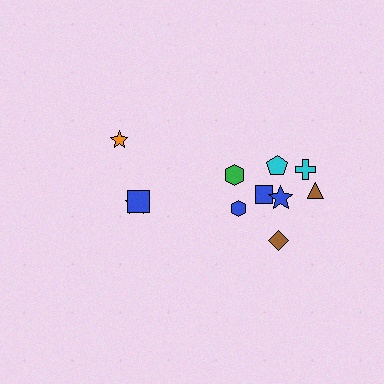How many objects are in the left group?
There are 3 objects.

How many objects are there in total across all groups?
There are 11 objects.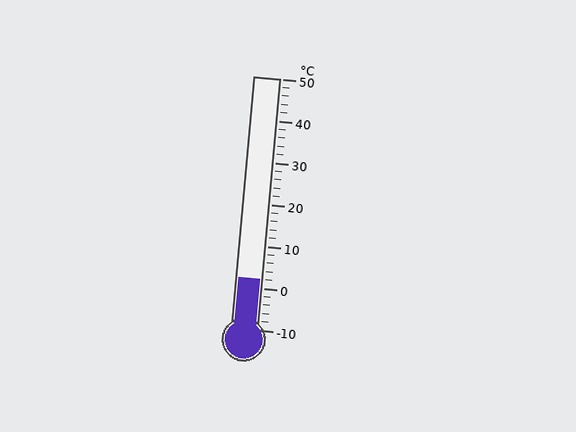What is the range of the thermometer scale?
The thermometer scale ranges from -10°C to 50°C.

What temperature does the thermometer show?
The thermometer shows approximately 2°C.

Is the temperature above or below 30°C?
The temperature is below 30°C.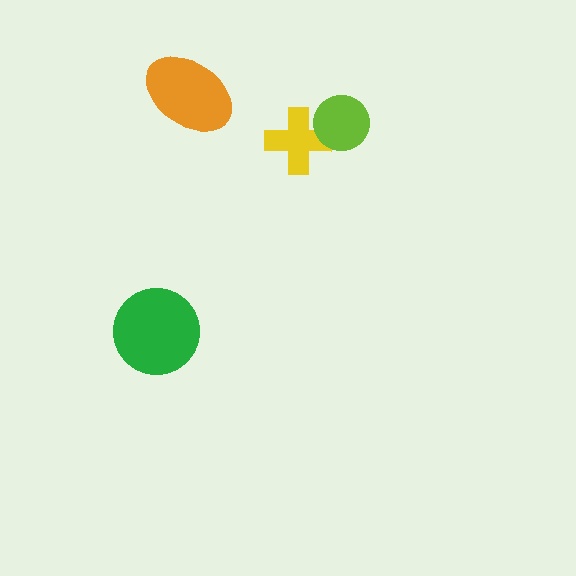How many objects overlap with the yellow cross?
1 object overlaps with the yellow cross.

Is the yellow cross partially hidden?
Yes, it is partially covered by another shape.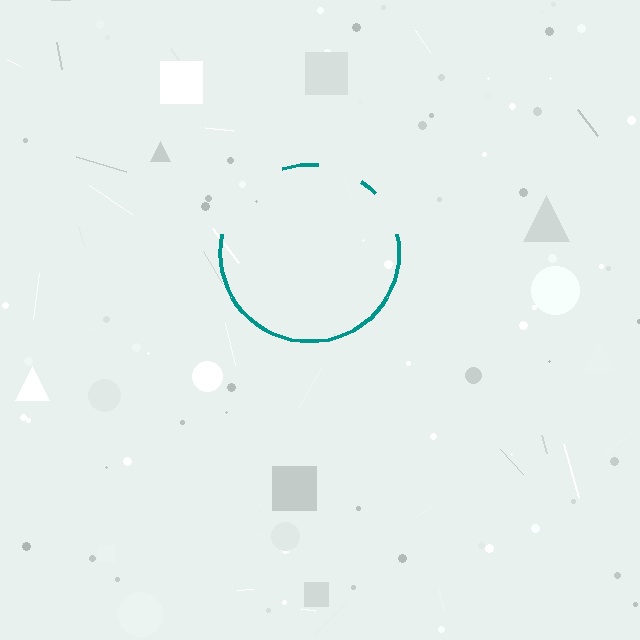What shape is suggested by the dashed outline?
The dashed outline suggests a circle.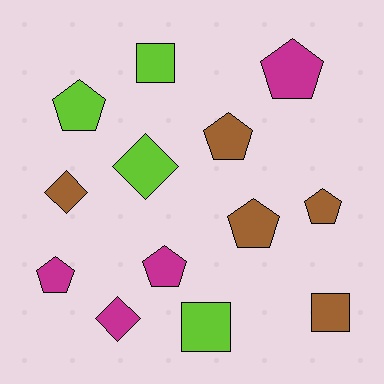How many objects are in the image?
There are 13 objects.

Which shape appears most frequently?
Pentagon, with 7 objects.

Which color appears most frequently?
Brown, with 5 objects.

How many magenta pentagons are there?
There are 3 magenta pentagons.